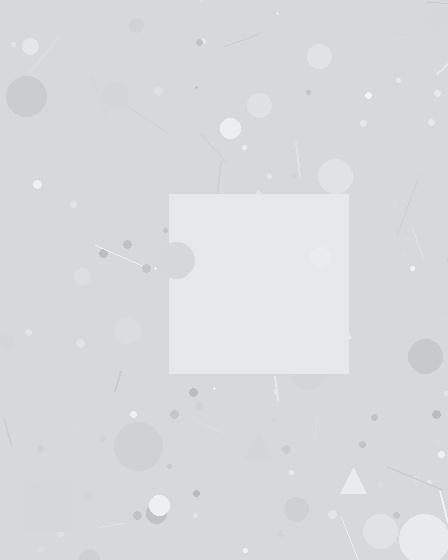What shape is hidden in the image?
A square is hidden in the image.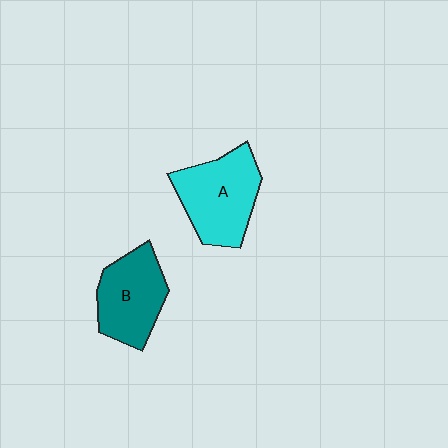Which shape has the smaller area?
Shape B (teal).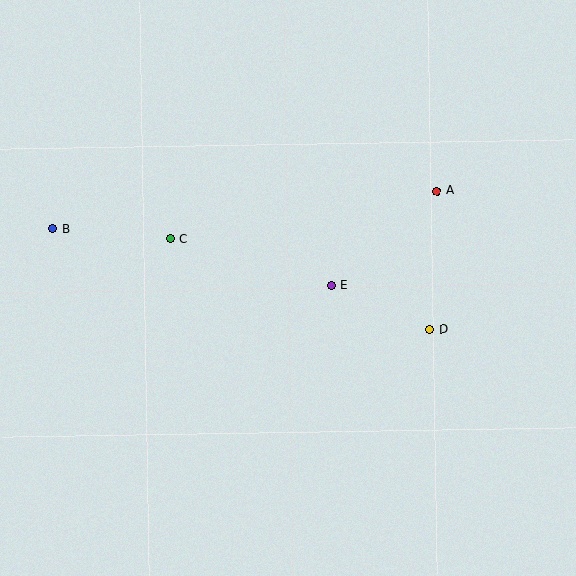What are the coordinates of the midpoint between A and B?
The midpoint between A and B is at (245, 210).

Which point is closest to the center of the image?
Point E at (331, 285) is closest to the center.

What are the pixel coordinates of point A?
Point A is at (437, 191).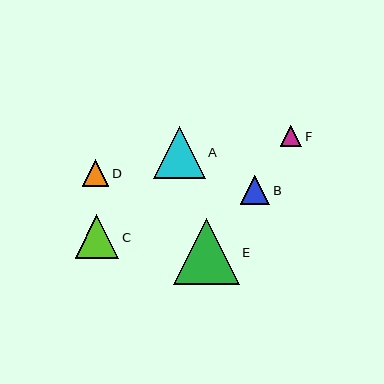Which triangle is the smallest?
Triangle F is the smallest with a size of approximately 21 pixels.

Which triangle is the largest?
Triangle E is the largest with a size of approximately 66 pixels.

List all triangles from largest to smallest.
From largest to smallest: E, A, C, B, D, F.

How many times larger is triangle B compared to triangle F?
Triangle B is approximately 1.4 times the size of triangle F.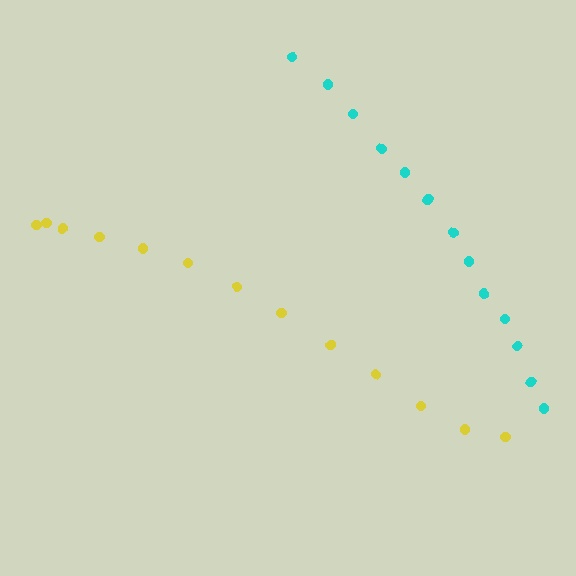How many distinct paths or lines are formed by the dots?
There are 2 distinct paths.